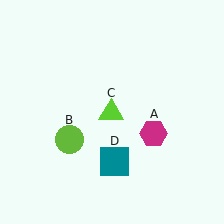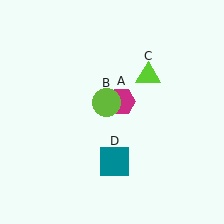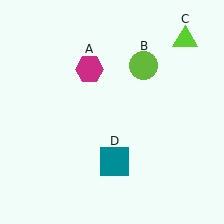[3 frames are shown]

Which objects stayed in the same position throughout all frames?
Teal square (object D) remained stationary.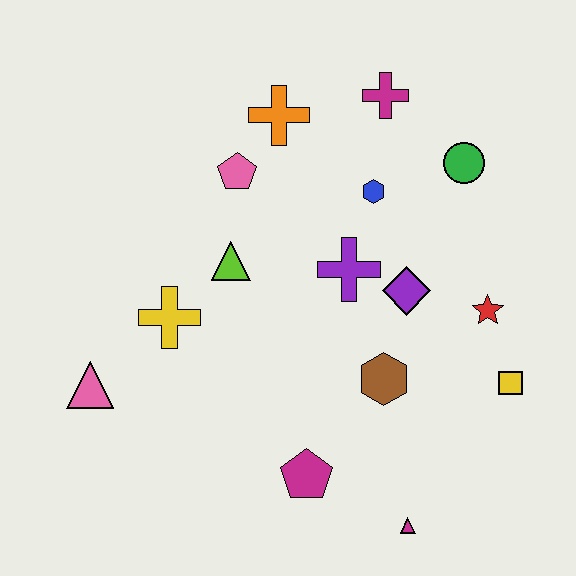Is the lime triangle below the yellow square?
No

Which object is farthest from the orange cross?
The magenta triangle is farthest from the orange cross.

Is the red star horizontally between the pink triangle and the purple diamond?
No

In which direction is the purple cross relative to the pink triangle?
The purple cross is to the right of the pink triangle.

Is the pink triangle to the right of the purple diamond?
No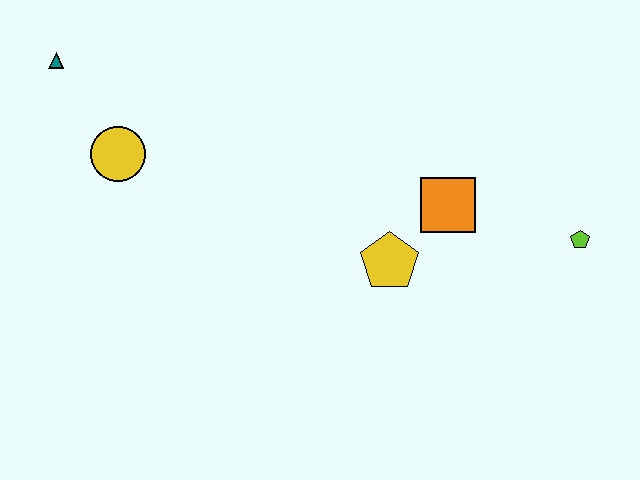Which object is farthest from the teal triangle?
The lime pentagon is farthest from the teal triangle.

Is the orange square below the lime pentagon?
No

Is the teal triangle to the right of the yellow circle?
No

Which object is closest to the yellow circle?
The teal triangle is closest to the yellow circle.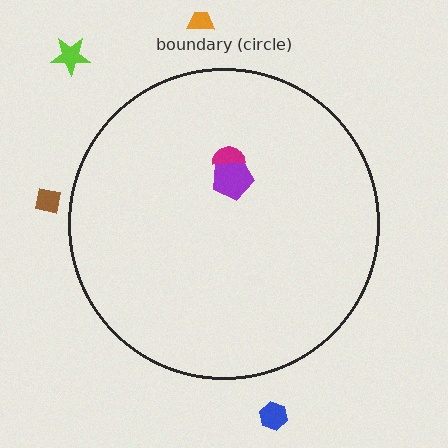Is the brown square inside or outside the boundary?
Outside.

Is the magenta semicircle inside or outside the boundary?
Inside.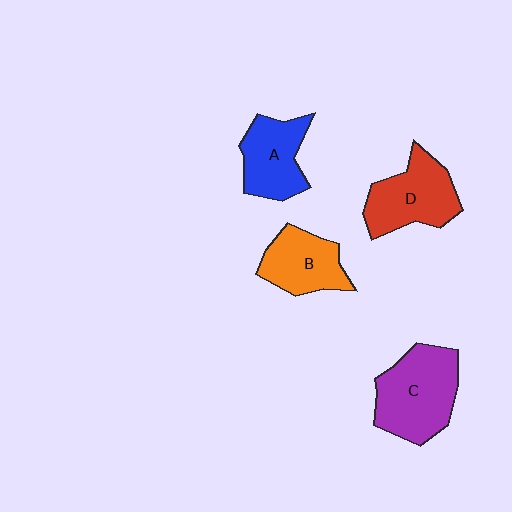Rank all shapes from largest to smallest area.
From largest to smallest: C (purple), D (red), A (blue), B (orange).